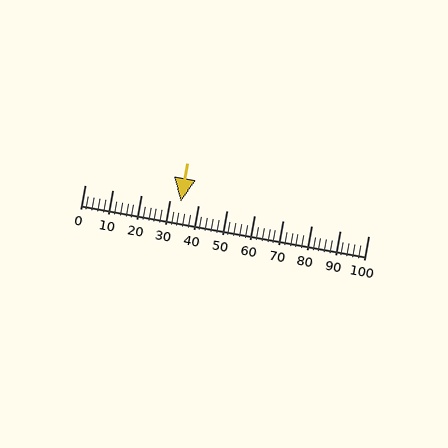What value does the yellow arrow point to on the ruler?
The yellow arrow points to approximately 34.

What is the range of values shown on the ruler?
The ruler shows values from 0 to 100.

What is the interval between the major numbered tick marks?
The major tick marks are spaced 10 units apart.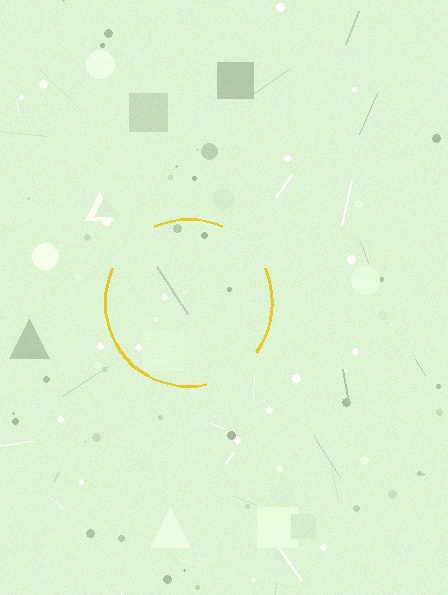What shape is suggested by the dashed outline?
The dashed outline suggests a circle.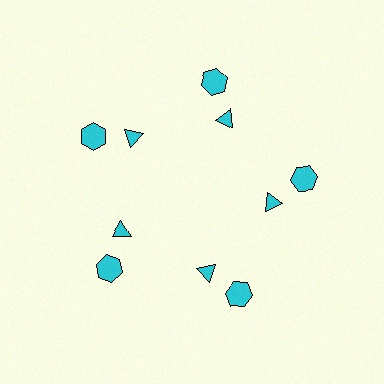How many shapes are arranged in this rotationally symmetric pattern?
There are 10 shapes, arranged in 5 groups of 2.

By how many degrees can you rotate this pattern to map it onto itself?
The pattern maps onto itself every 72 degrees of rotation.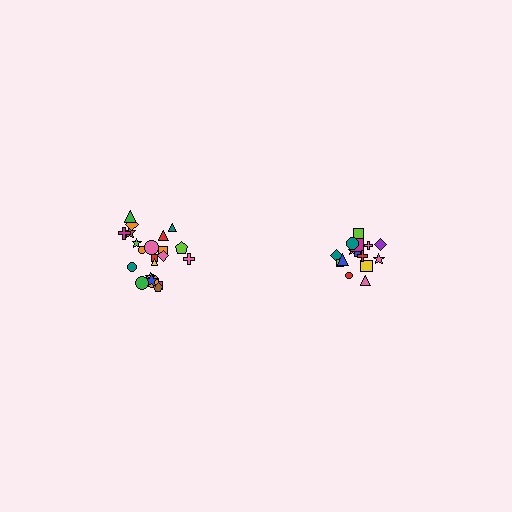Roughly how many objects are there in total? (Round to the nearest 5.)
Roughly 35 objects in total.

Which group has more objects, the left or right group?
The left group.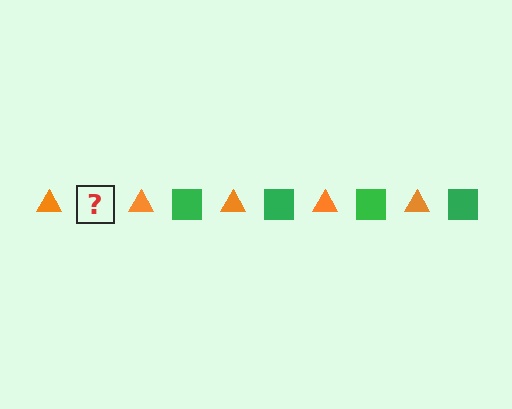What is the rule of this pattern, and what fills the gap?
The rule is that the pattern alternates between orange triangle and green square. The gap should be filled with a green square.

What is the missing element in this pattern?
The missing element is a green square.